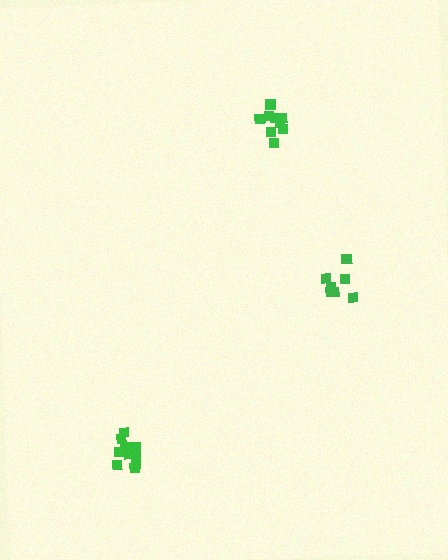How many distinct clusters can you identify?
There are 3 distinct clusters.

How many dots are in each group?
Group 1: 7 dots, Group 2: 10 dots, Group 3: 9 dots (26 total).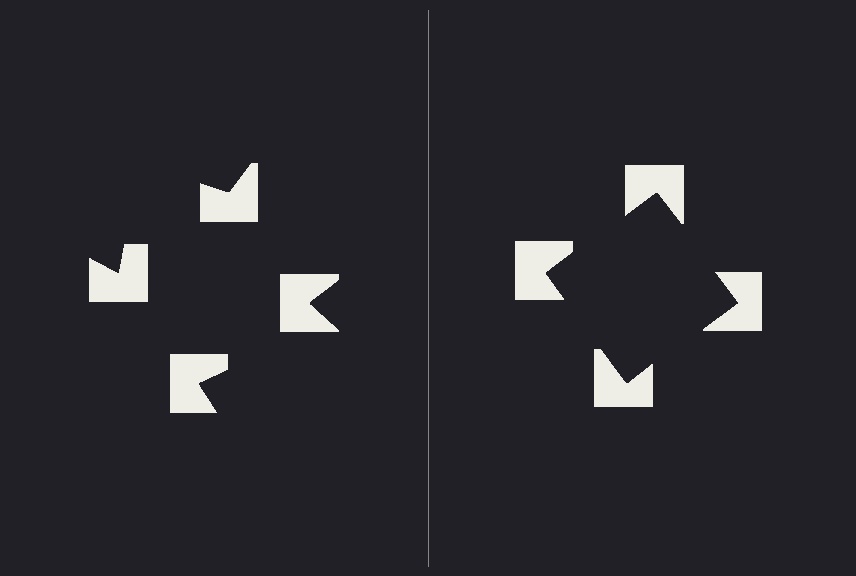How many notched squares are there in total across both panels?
8 — 4 on each side.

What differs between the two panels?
The notched squares are positioned identically on both sides; only the wedge orientations differ. On the right they align to a square; on the left they are misaligned.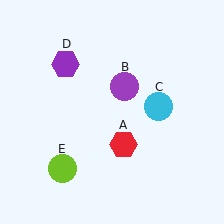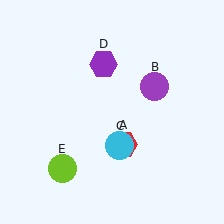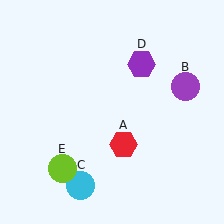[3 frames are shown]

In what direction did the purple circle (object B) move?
The purple circle (object B) moved right.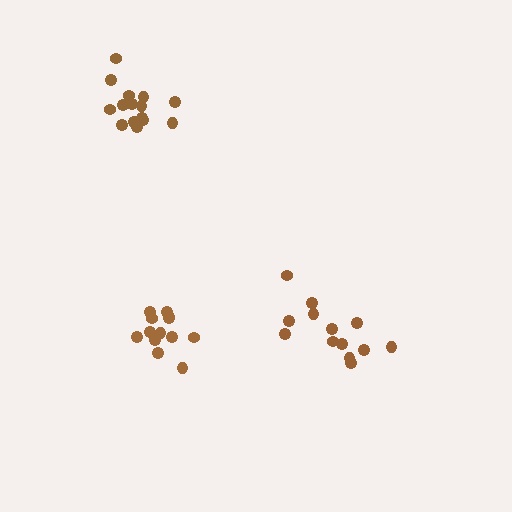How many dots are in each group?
Group 1: 15 dots, Group 2: 13 dots, Group 3: 13 dots (41 total).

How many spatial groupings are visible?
There are 3 spatial groupings.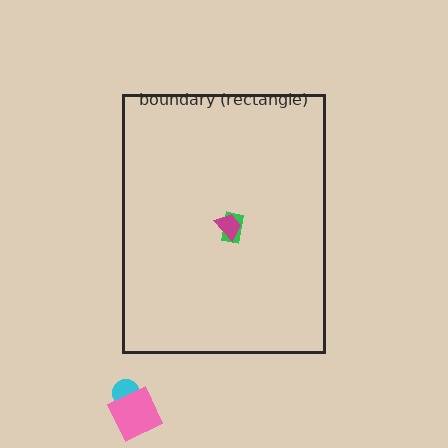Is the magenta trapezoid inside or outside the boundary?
Inside.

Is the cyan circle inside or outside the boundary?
Outside.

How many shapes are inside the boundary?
2 inside, 2 outside.